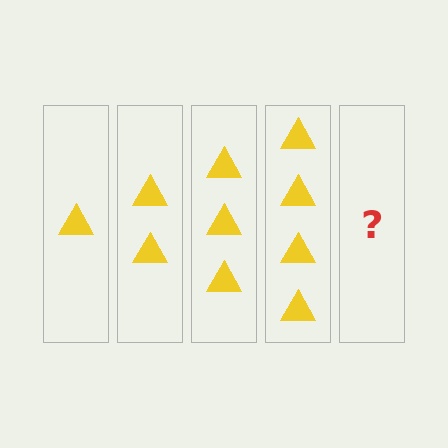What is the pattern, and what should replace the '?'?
The pattern is that each step adds one more triangle. The '?' should be 5 triangles.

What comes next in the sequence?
The next element should be 5 triangles.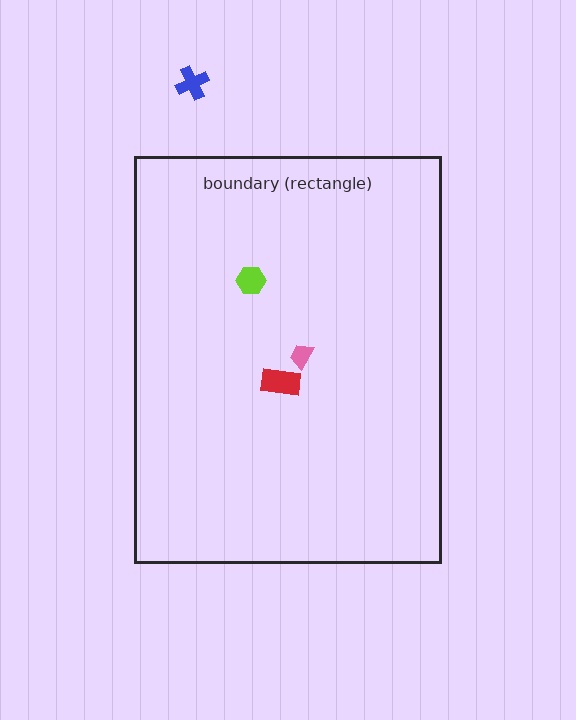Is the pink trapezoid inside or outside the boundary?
Inside.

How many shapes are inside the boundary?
3 inside, 1 outside.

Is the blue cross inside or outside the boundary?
Outside.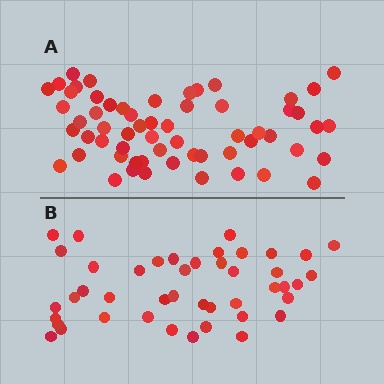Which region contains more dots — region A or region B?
Region A (the top region) has more dots.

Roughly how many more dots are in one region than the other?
Region A has approximately 15 more dots than region B.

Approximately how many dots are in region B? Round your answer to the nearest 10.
About 40 dots. (The exact count is 44, which rounds to 40.)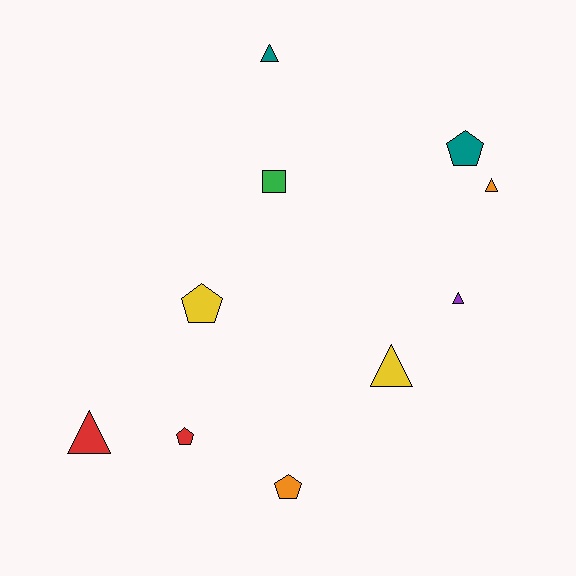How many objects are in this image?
There are 10 objects.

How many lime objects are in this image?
There are no lime objects.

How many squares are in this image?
There is 1 square.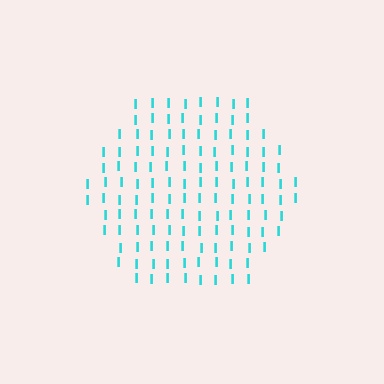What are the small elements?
The small elements are letter I's.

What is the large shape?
The large shape is a hexagon.